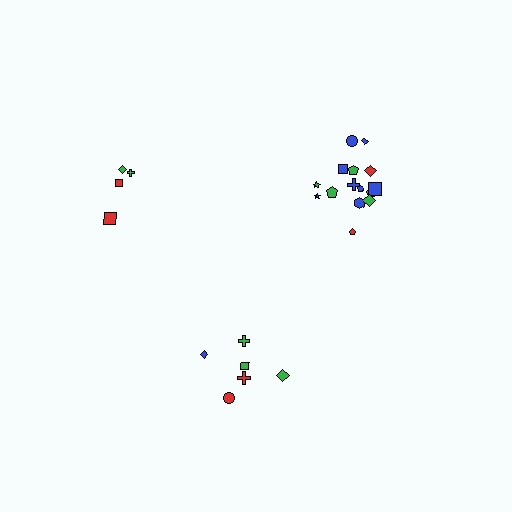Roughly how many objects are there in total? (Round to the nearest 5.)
Roughly 25 objects in total.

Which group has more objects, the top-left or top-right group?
The top-right group.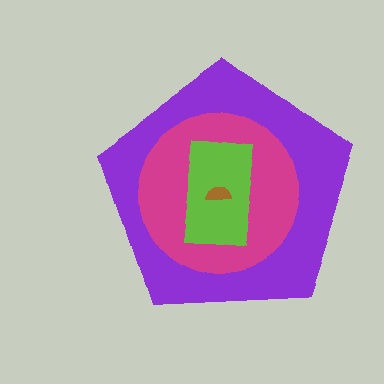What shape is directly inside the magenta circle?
The lime rectangle.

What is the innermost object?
The brown semicircle.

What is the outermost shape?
The purple pentagon.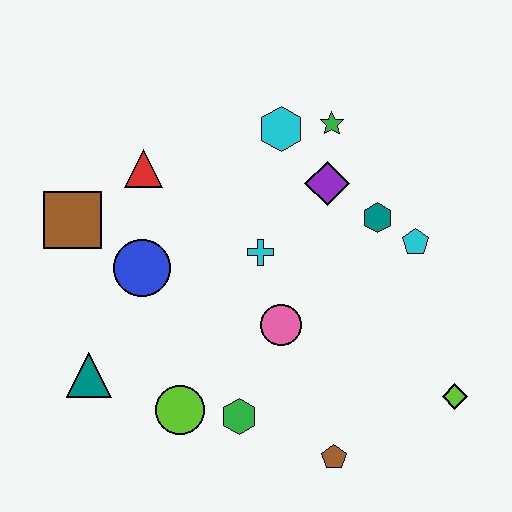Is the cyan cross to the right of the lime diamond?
No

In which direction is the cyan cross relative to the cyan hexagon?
The cyan cross is below the cyan hexagon.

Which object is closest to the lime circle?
The green hexagon is closest to the lime circle.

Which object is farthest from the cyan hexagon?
The brown pentagon is farthest from the cyan hexagon.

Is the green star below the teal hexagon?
No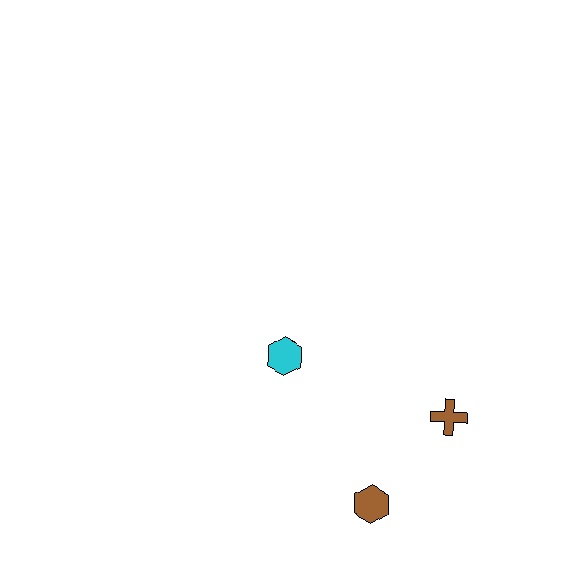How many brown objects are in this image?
There are 2 brown objects.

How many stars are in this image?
There are no stars.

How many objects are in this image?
There are 3 objects.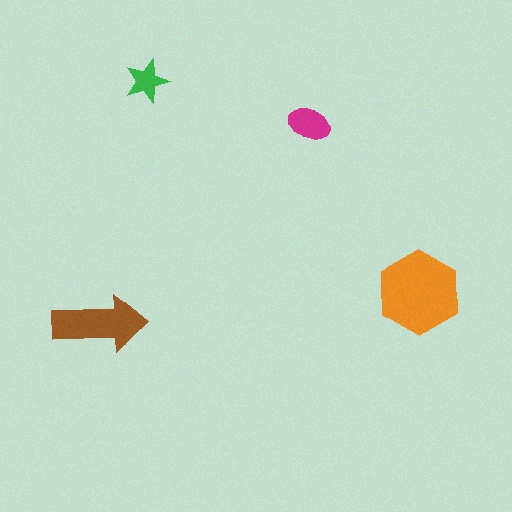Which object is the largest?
The orange hexagon.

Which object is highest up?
The green star is topmost.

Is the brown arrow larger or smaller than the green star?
Larger.